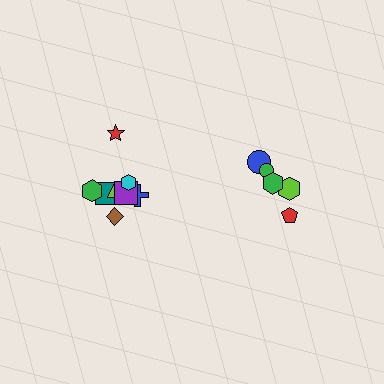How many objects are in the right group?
There are 5 objects.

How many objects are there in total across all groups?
There are 13 objects.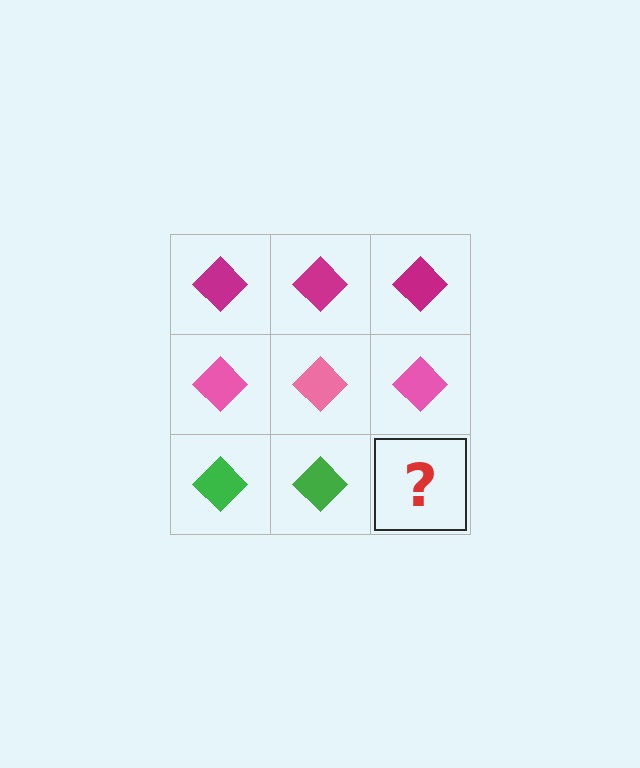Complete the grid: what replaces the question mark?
The question mark should be replaced with a green diamond.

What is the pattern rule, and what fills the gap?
The rule is that each row has a consistent color. The gap should be filled with a green diamond.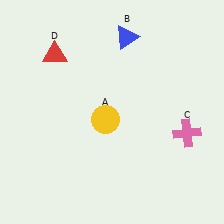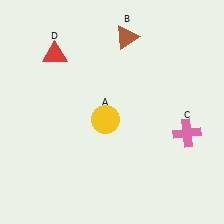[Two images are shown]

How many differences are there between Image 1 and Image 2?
There is 1 difference between the two images.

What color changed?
The triangle (B) changed from blue in Image 1 to brown in Image 2.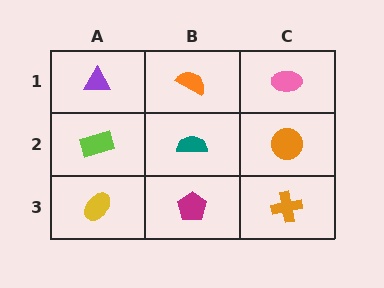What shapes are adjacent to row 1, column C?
An orange circle (row 2, column C), an orange semicircle (row 1, column B).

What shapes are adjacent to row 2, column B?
An orange semicircle (row 1, column B), a magenta pentagon (row 3, column B), a lime rectangle (row 2, column A), an orange circle (row 2, column C).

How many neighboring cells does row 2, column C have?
3.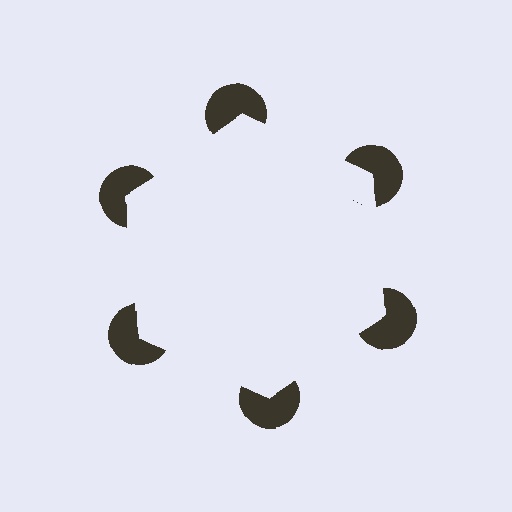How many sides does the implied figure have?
6 sides.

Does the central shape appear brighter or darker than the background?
It typically appears slightly brighter than the background, even though no actual brightness change is drawn.